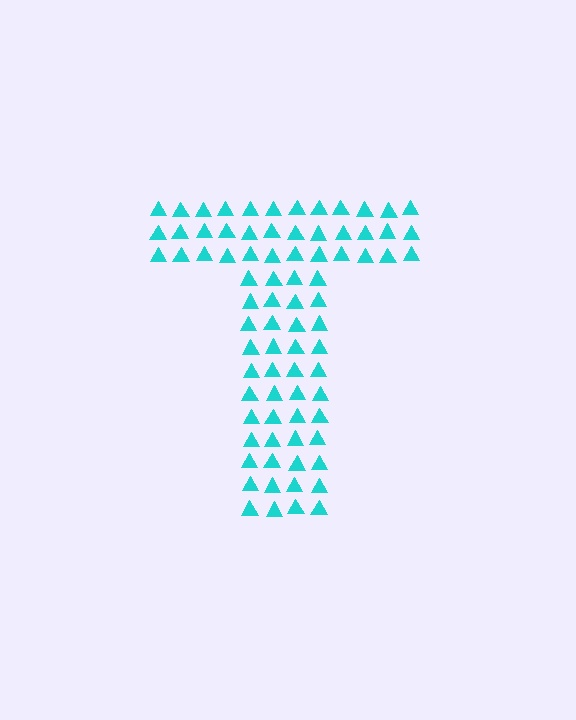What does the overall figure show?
The overall figure shows the letter T.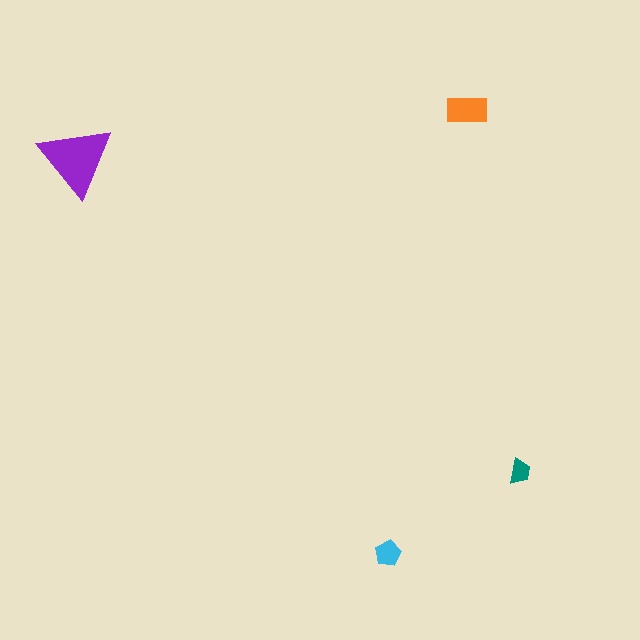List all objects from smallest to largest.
The teal trapezoid, the cyan pentagon, the orange rectangle, the purple triangle.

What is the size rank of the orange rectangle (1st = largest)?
2nd.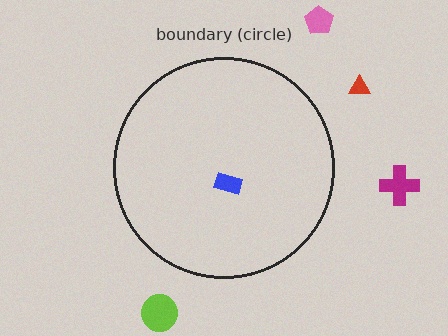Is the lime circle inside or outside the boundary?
Outside.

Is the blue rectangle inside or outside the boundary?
Inside.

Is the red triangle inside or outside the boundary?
Outside.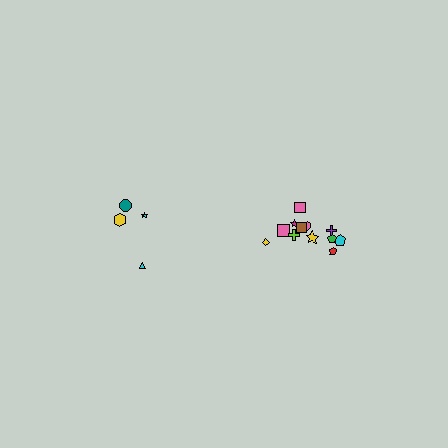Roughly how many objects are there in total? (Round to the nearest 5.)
Roughly 15 objects in total.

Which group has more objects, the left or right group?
The right group.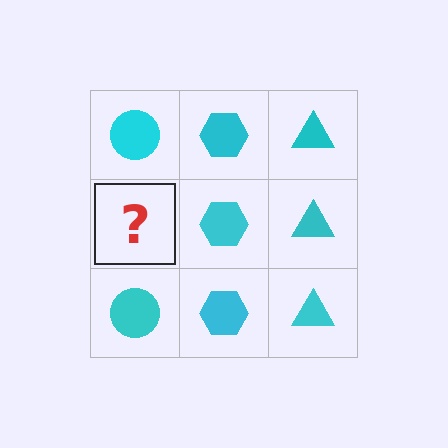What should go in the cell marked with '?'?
The missing cell should contain a cyan circle.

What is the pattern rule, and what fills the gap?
The rule is that each column has a consistent shape. The gap should be filled with a cyan circle.